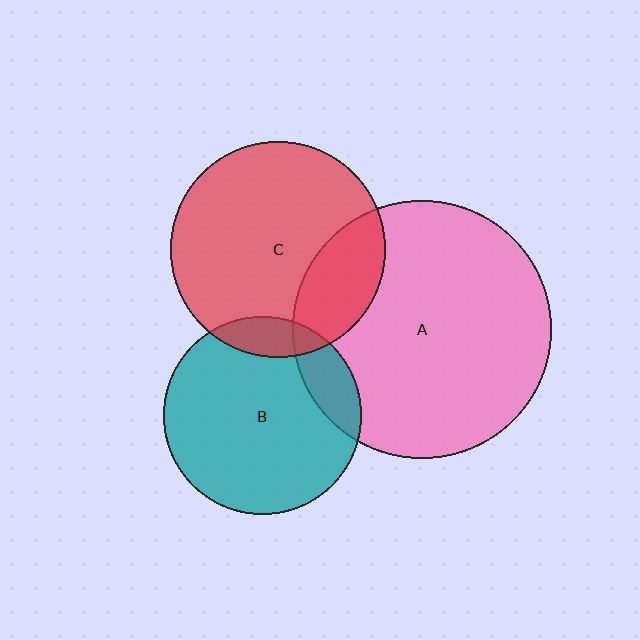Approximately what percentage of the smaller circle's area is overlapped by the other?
Approximately 25%.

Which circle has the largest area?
Circle A (pink).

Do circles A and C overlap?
Yes.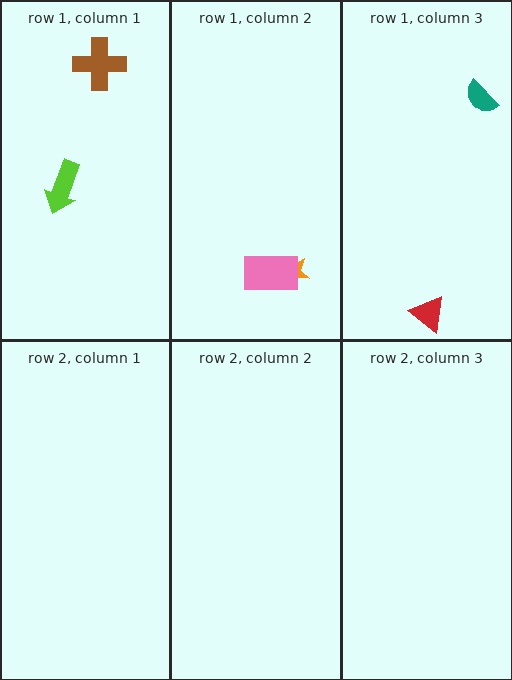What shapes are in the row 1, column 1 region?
The brown cross, the lime arrow.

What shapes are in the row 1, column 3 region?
The red triangle, the teal semicircle.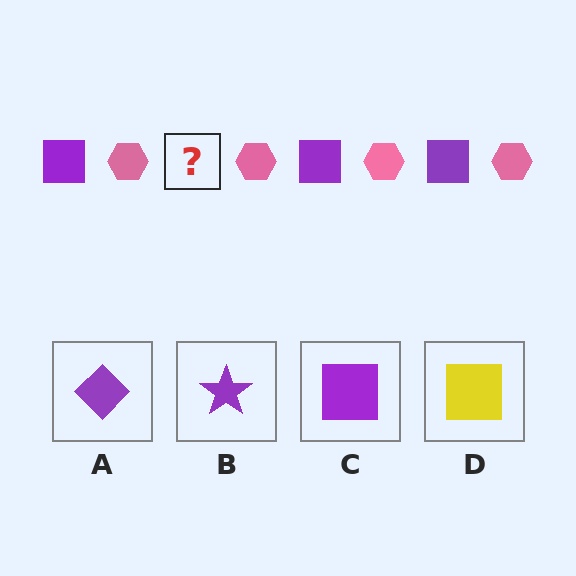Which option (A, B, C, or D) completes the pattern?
C.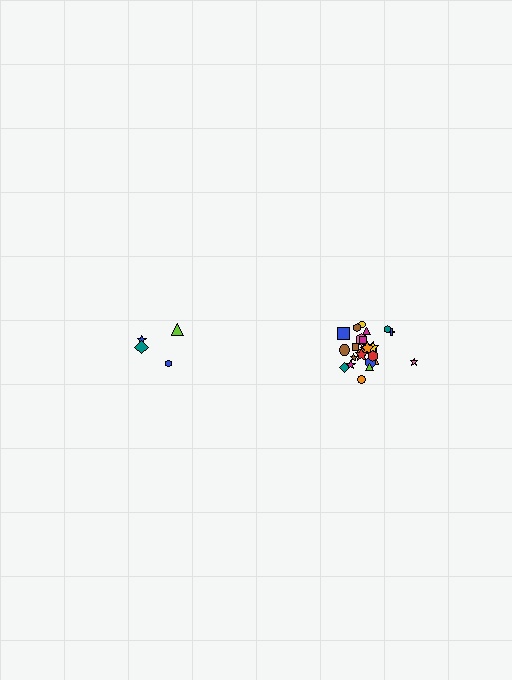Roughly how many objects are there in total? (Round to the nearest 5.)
Roughly 30 objects in total.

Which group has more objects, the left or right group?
The right group.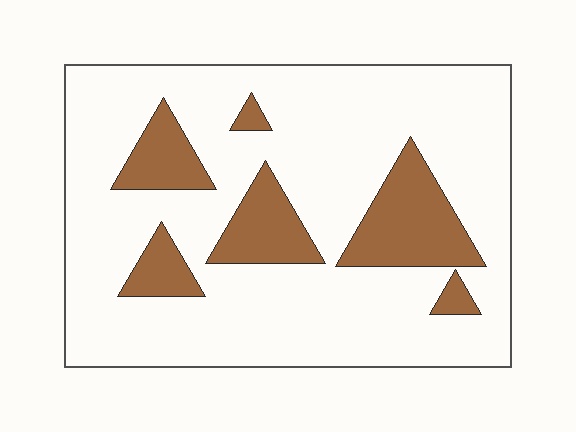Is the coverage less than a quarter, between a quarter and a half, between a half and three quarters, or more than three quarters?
Less than a quarter.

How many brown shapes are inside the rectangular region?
6.